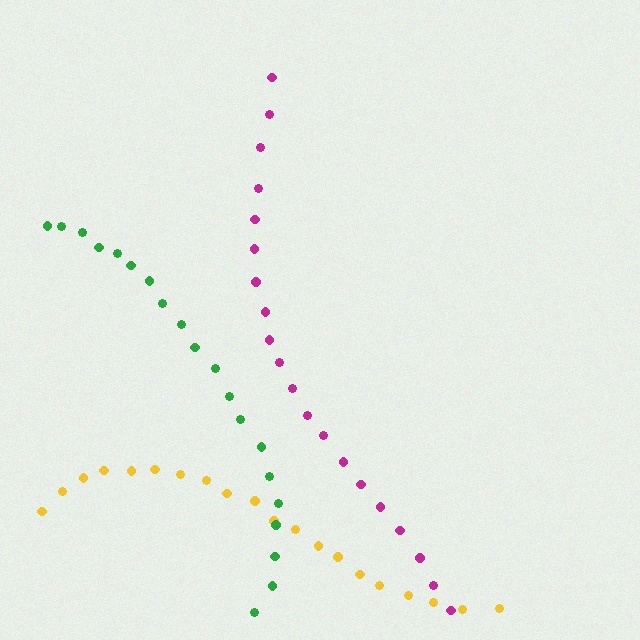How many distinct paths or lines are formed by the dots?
There are 3 distinct paths.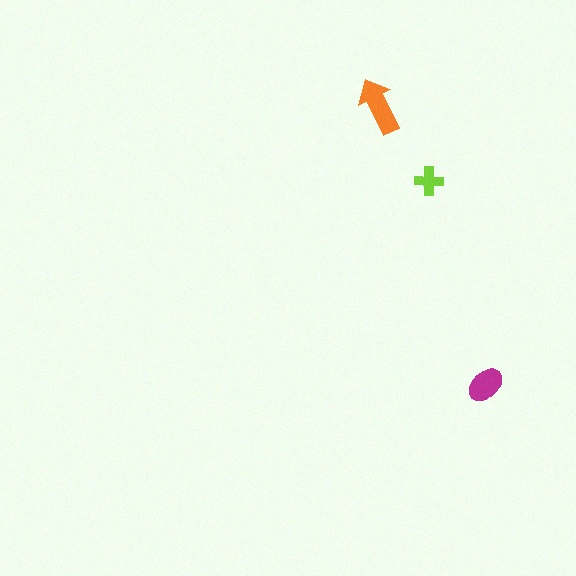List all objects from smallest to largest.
The lime cross, the magenta ellipse, the orange arrow.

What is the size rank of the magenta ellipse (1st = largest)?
2nd.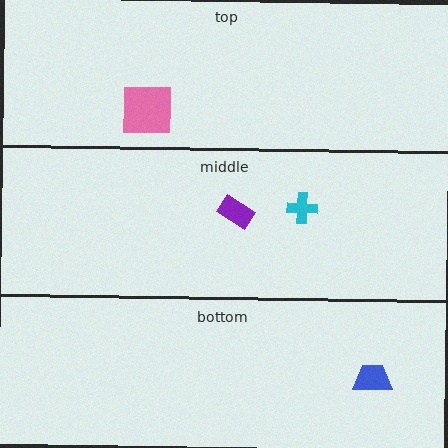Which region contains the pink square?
The top region.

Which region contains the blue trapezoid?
The bottom region.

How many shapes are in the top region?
1.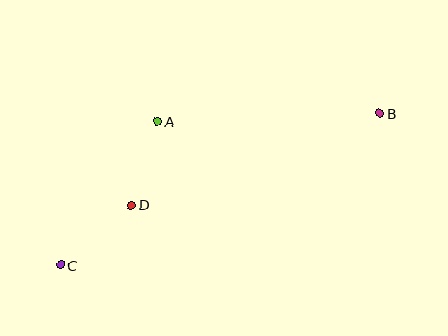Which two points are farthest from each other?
Points B and C are farthest from each other.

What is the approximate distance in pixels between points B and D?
The distance between B and D is approximately 265 pixels.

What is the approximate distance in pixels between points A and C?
The distance between A and C is approximately 173 pixels.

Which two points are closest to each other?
Points A and D are closest to each other.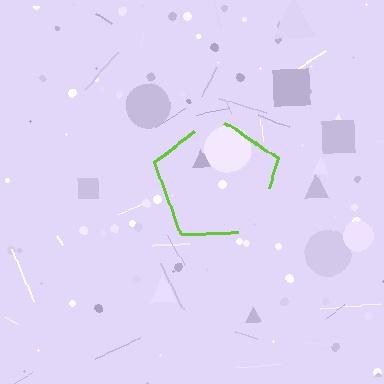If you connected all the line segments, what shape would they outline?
They would outline a pentagon.